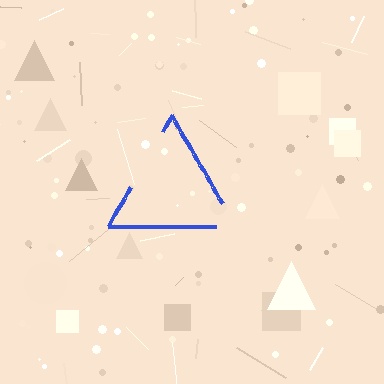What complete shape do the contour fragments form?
The contour fragments form a triangle.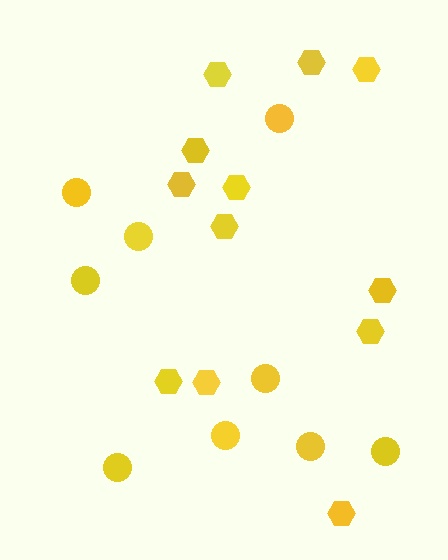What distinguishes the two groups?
There are 2 groups: one group of hexagons (12) and one group of circles (9).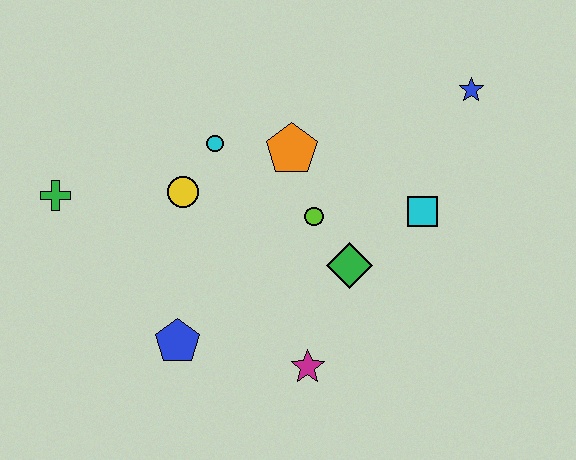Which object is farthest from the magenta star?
The blue star is farthest from the magenta star.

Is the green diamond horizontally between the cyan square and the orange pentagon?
Yes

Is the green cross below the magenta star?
No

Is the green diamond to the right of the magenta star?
Yes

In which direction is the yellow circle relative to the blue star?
The yellow circle is to the left of the blue star.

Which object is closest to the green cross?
The yellow circle is closest to the green cross.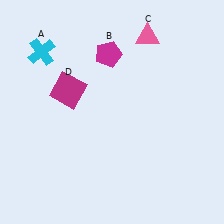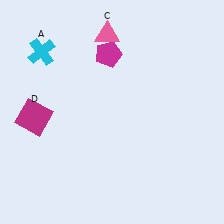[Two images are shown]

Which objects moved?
The objects that moved are: the pink triangle (C), the magenta square (D).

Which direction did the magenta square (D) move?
The magenta square (D) moved left.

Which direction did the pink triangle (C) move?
The pink triangle (C) moved left.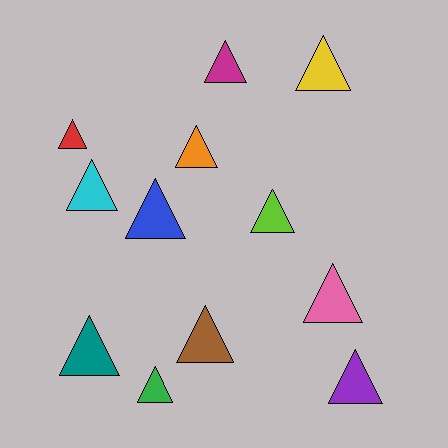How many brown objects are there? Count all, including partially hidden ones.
There is 1 brown object.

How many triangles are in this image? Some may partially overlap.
There are 12 triangles.